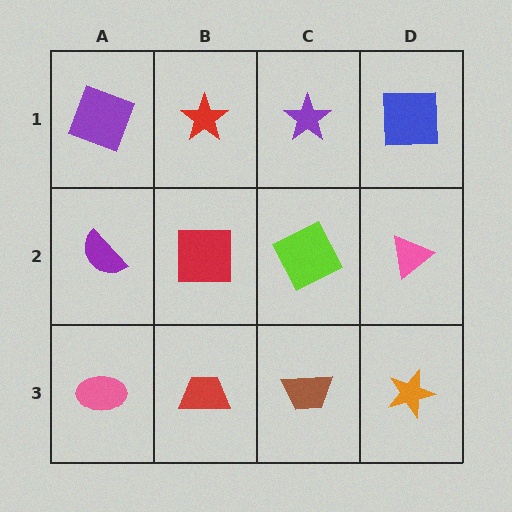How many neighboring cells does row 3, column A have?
2.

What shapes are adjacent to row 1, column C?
A lime square (row 2, column C), a red star (row 1, column B), a blue square (row 1, column D).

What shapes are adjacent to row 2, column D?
A blue square (row 1, column D), an orange star (row 3, column D), a lime square (row 2, column C).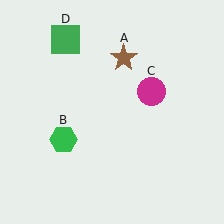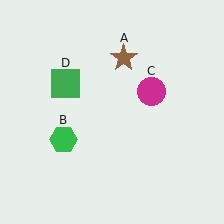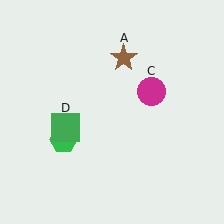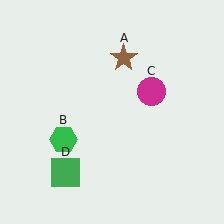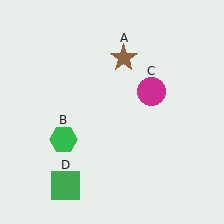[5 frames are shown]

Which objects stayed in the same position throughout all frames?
Brown star (object A) and green hexagon (object B) and magenta circle (object C) remained stationary.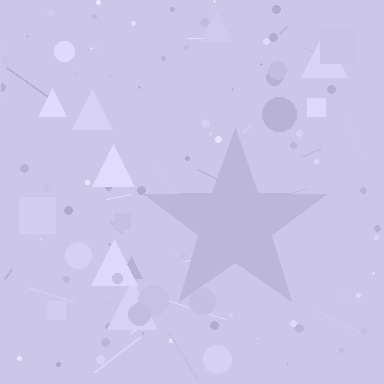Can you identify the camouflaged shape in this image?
The camouflaged shape is a star.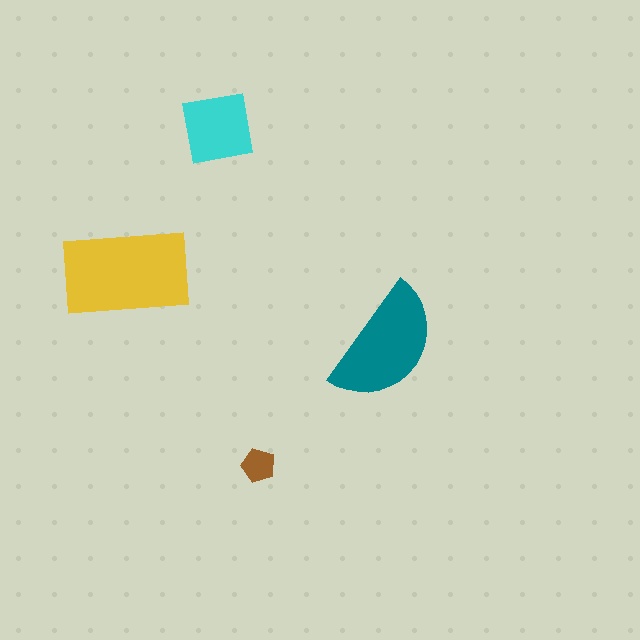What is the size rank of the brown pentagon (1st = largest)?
4th.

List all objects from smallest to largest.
The brown pentagon, the cyan square, the teal semicircle, the yellow rectangle.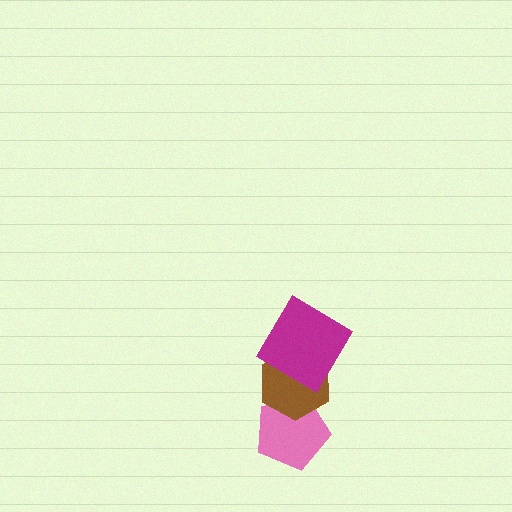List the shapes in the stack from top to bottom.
From top to bottom: the magenta diamond, the brown hexagon, the pink pentagon.